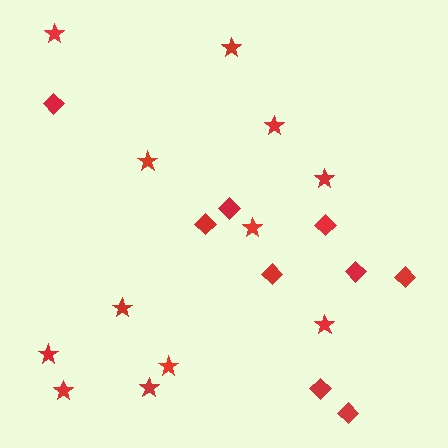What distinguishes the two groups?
There are 2 groups: one group of stars (12) and one group of diamonds (9).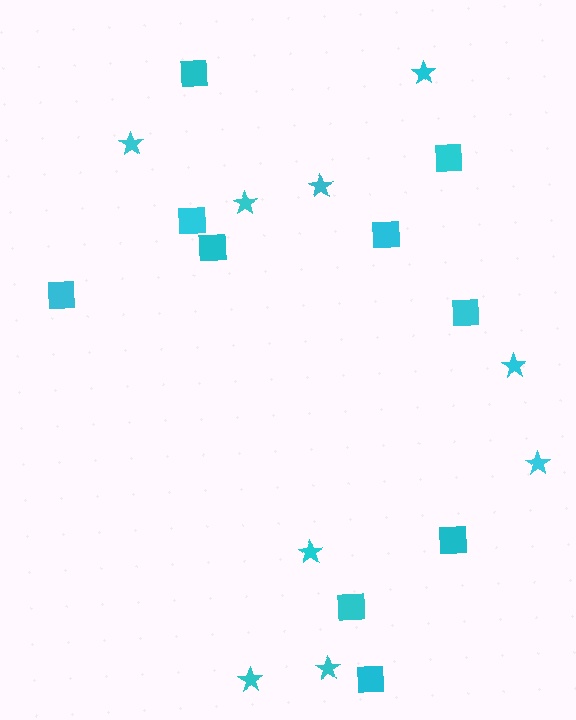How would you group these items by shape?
There are 2 groups: one group of stars (9) and one group of squares (10).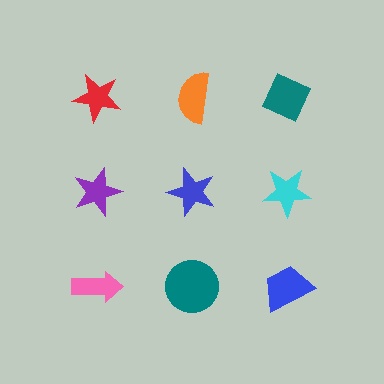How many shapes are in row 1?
3 shapes.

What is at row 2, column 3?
A cyan star.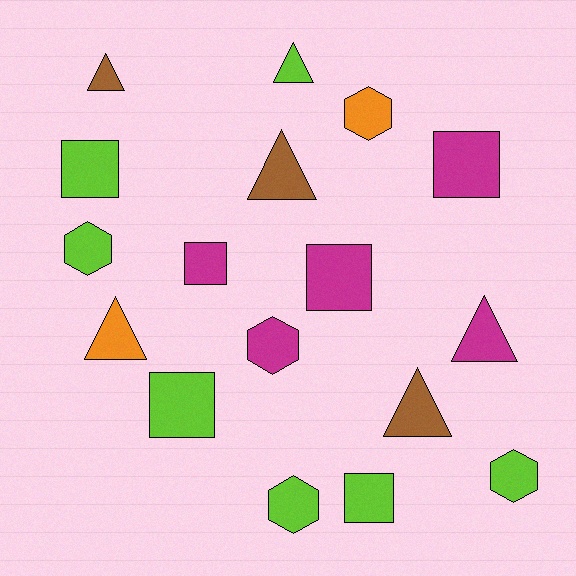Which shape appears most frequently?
Square, with 6 objects.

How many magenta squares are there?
There are 3 magenta squares.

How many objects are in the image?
There are 17 objects.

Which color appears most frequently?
Lime, with 7 objects.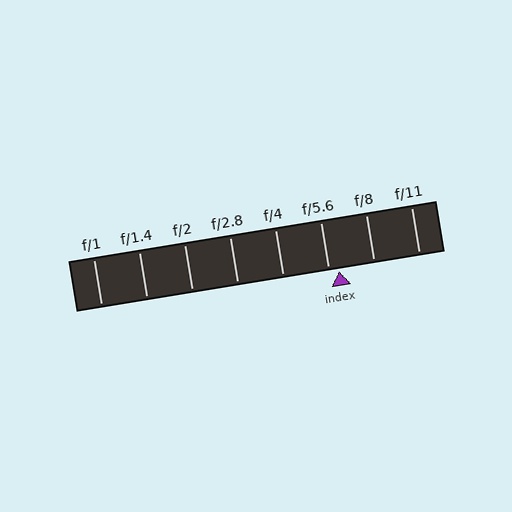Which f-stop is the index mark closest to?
The index mark is closest to f/5.6.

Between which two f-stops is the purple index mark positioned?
The index mark is between f/5.6 and f/8.